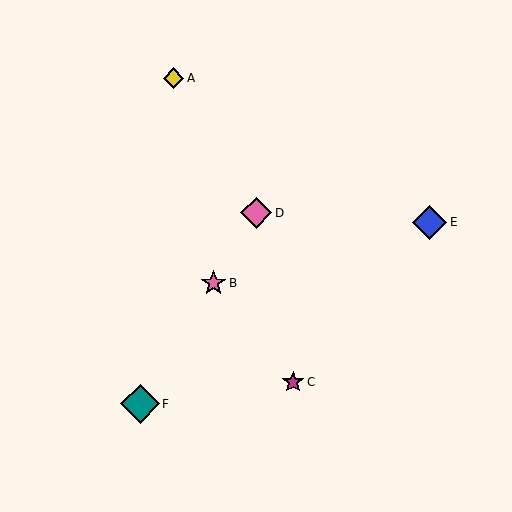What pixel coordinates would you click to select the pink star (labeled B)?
Click at (214, 283) to select the pink star B.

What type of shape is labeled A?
Shape A is a yellow diamond.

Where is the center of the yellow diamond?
The center of the yellow diamond is at (173, 78).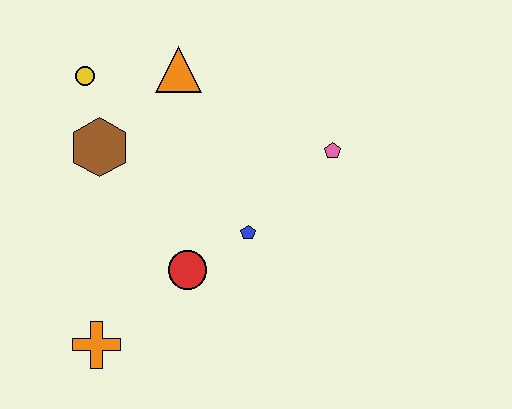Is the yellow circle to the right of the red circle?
No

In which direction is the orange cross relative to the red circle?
The orange cross is to the left of the red circle.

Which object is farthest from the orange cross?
The pink pentagon is farthest from the orange cross.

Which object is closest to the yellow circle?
The brown hexagon is closest to the yellow circle.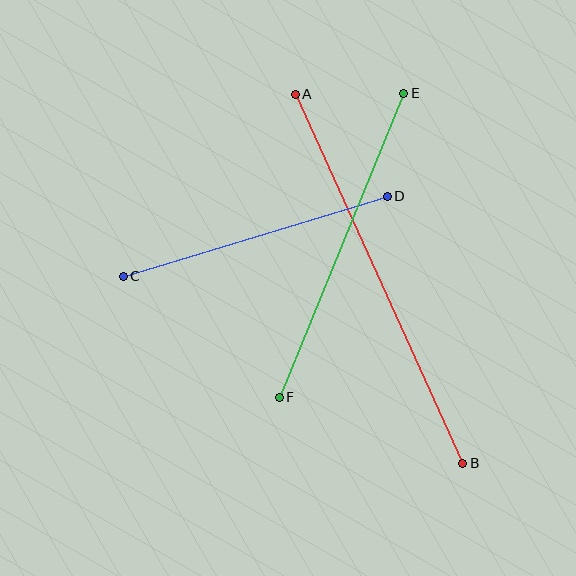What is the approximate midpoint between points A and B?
The midpoint is at approximately (379, 279) pixels.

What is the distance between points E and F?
The distance is approximately 329 pixels.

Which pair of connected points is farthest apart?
Points A and B are farthest apart.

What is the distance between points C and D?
The distance is approximately 275 pixels.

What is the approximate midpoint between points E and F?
The midpoint is at approximately (341, 245) pixels.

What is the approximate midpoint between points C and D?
The midpoint is at approximately (255, 236) pixels.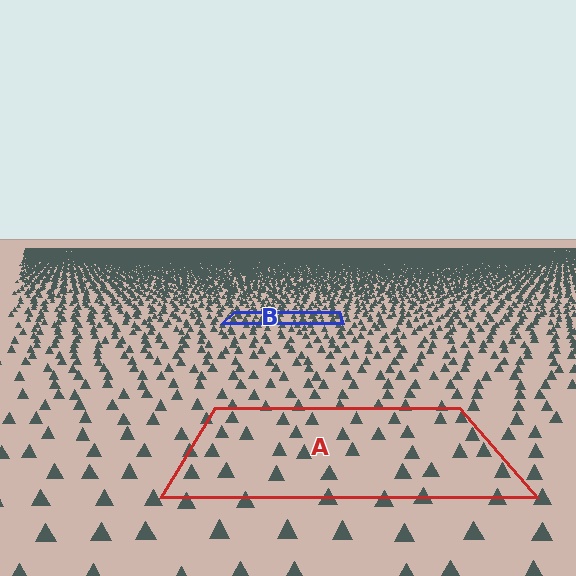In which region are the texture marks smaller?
The texture marks are smaller in region B, because it is farther away.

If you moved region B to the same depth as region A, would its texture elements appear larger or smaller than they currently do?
They would appear larger. At a closer depth, the same texture elements are projected at a bigger on-screen size.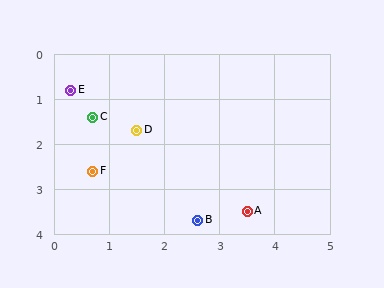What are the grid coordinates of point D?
Point D is at approximately (1.5, 1.7).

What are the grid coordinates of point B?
Point B is at approximately (2.6, 3.7).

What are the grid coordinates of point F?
Point F is at approximately (0.7, 2.6).